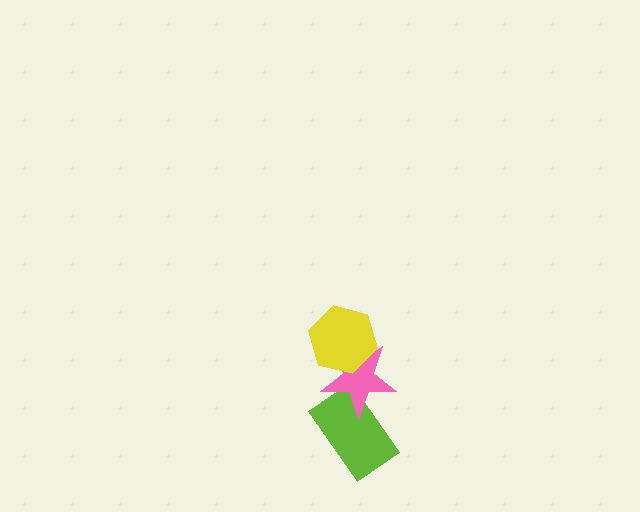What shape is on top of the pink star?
The yellow hexagon is on top of the pink star.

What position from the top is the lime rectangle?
The lime rectangle is 3rd from the top.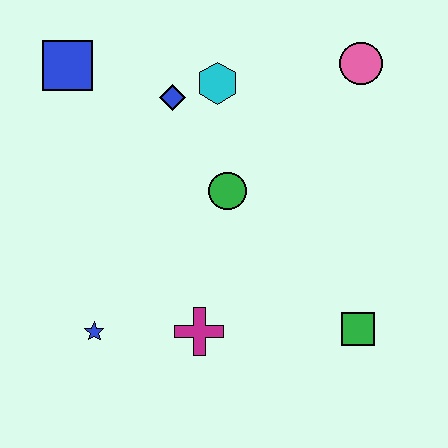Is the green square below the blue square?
Yes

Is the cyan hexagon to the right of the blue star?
Yes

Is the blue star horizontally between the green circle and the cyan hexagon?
No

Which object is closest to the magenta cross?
The blue star is closest to the magenta cross.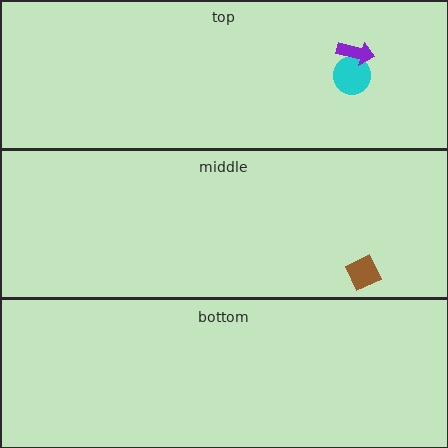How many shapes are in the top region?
2.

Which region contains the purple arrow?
The top region.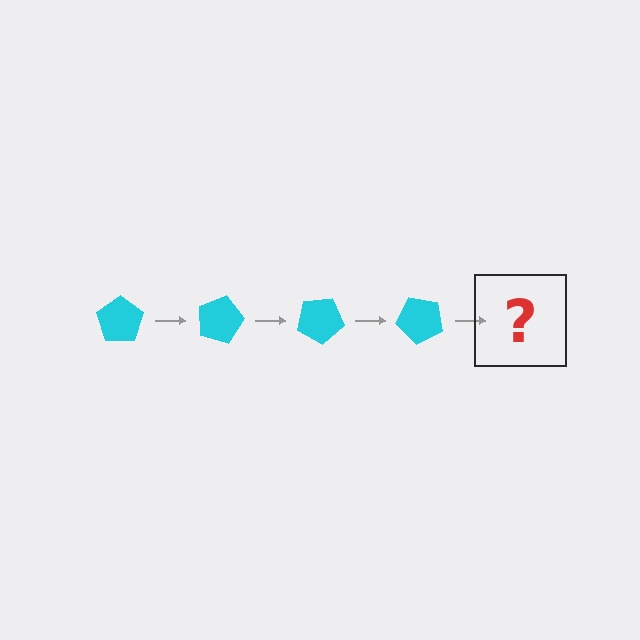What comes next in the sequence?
The next element should be a cyan pentagon rotated 60 degrees.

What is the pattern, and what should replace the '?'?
The pattern is that the pentagon rotates 15 degrees each step. The '?' should be a cyan pentagon rotated 60 degrees.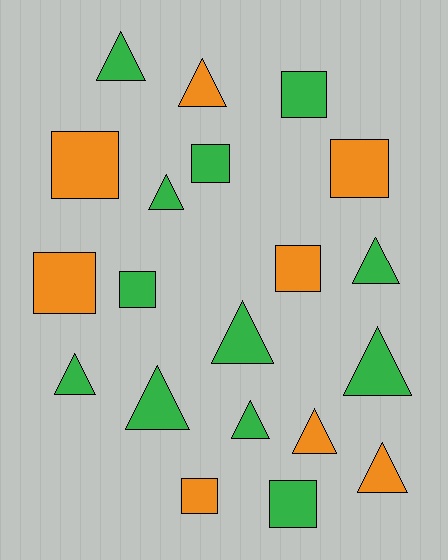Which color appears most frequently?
Green, with 12 objects.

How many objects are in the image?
There are 20 objects.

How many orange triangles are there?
There are 3 orange triangles.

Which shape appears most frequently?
Triangle, with 11 objects.